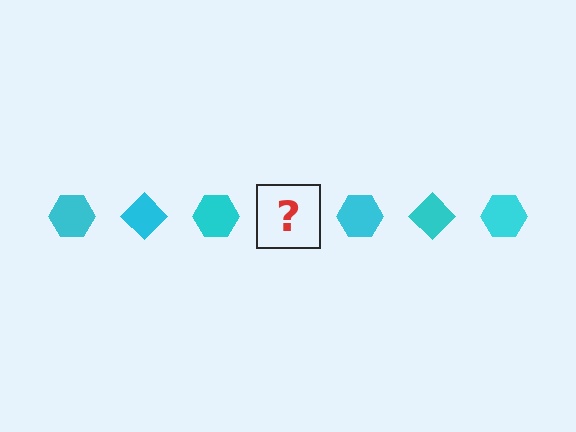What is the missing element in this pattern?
The missing element is a cyan diamond.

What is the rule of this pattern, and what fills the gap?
The rule is that the pattern cycles through hexagon, diamond shapes in cyan. The gap should be filled with a cyan diamond.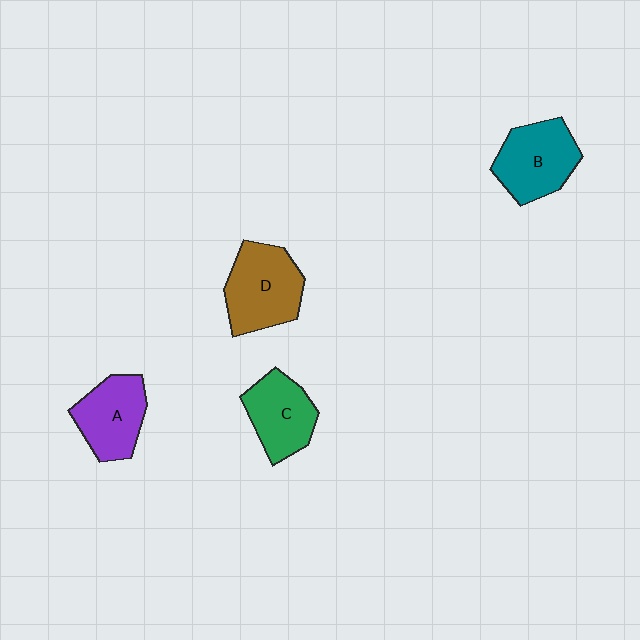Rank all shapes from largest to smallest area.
From largest to smallest: D (brown), B (teal), A (purple), C (green).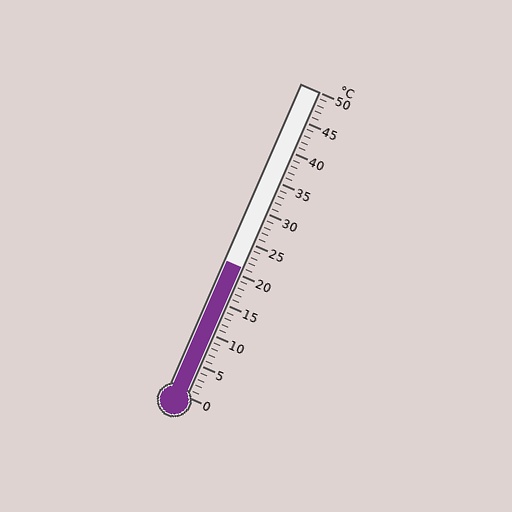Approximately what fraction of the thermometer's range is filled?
The thermometer is filled to approximately 40% of its range.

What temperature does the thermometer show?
The thermometer shows approximately 21°C.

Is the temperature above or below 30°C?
The temperature is below 30°C.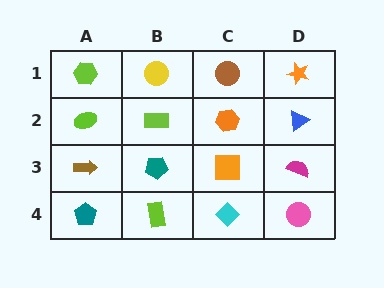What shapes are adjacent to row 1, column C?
An orange hexagon (row 2, column C), a yellow circle (row 1, column B), an orange star (row 1, column D).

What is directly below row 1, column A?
A lime ellipse.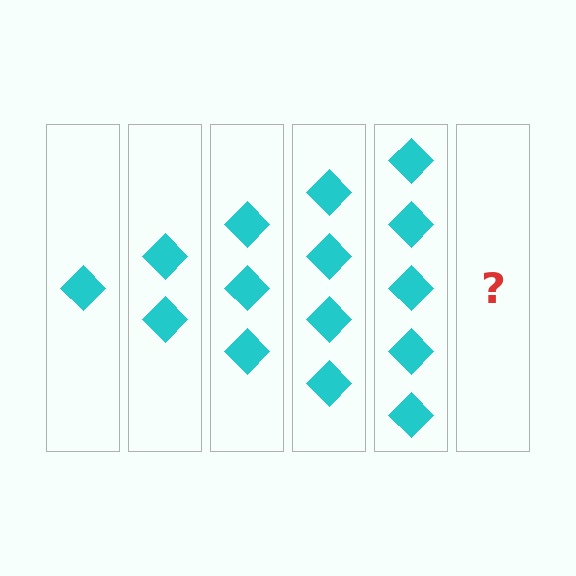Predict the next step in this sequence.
The next step is 6 diamonds.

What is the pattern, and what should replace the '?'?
The pattern is that each step adds one more diamond. The '?' should be 6 diamonds.